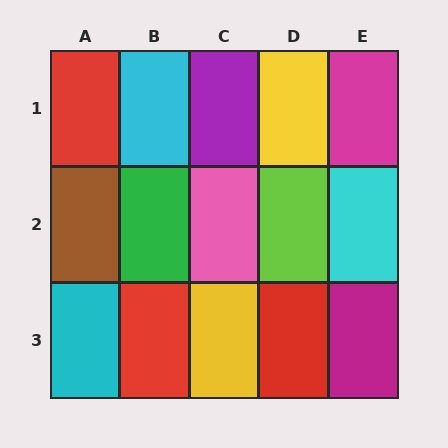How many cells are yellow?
2 cells are yellow.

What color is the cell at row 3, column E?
Magenta.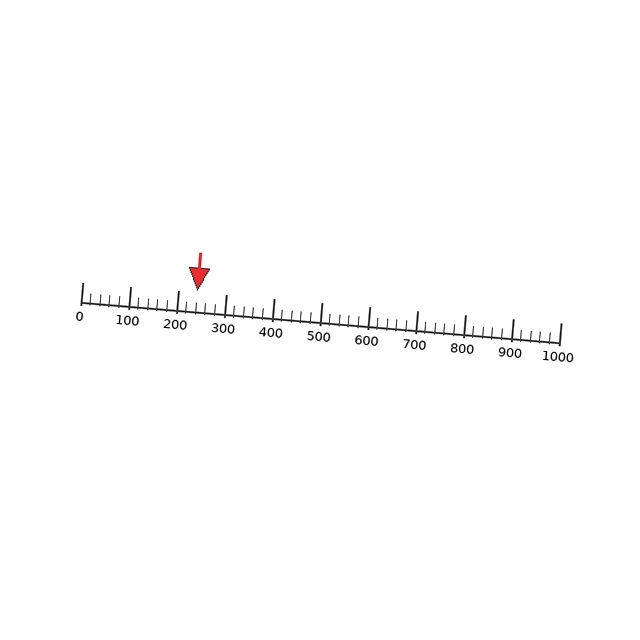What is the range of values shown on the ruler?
The ruler shows values from 0 to 1000.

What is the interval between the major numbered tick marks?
The major tick marks are spaced 100 units apart.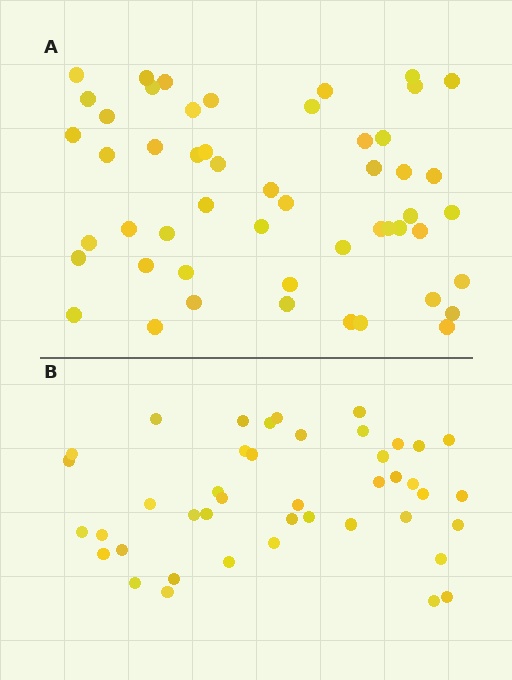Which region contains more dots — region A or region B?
Region A (the top region) has more dots.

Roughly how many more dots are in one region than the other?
Region A has roughly 8 or so more dots than region B.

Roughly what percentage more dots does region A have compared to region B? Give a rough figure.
About 20% more.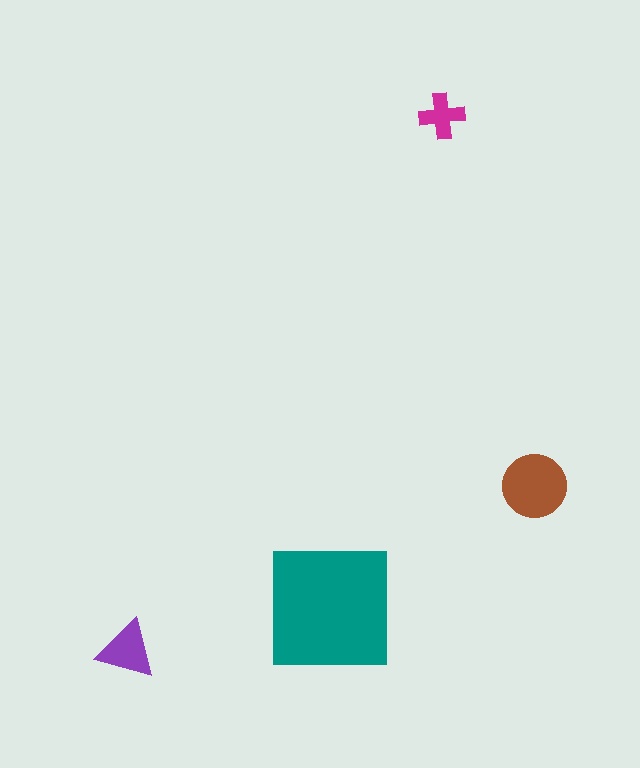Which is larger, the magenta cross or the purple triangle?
The purple triangle.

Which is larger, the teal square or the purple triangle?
The teal square.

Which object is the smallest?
The magenta cross.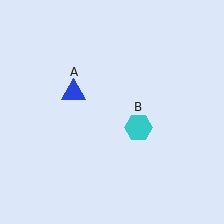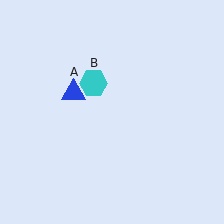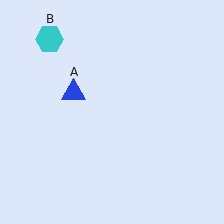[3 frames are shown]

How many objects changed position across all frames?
1 object changed position: cyan hexagon (object B).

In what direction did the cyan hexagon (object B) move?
The cyan hexagon (object B) moved up and to the left.